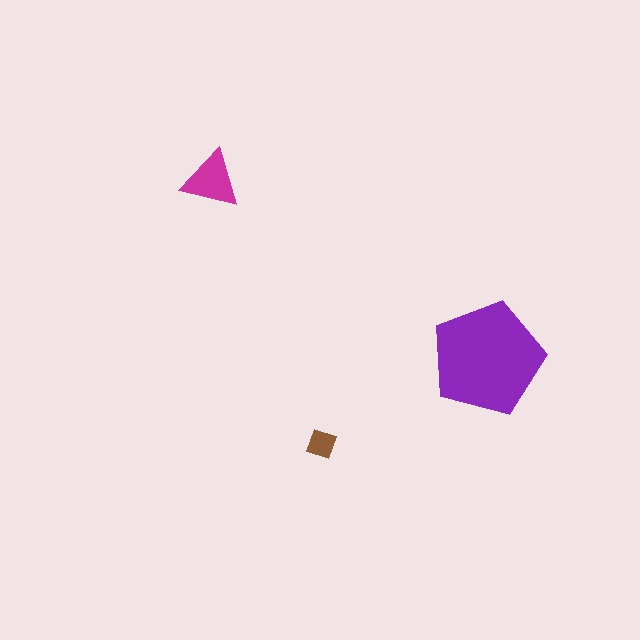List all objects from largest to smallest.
The purple pentagon, the magenta triangle, the brown diamond.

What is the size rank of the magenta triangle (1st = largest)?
2nd.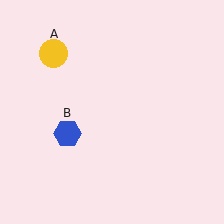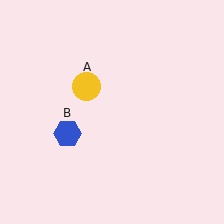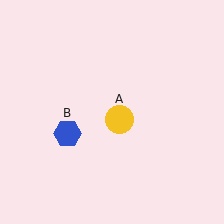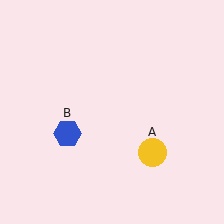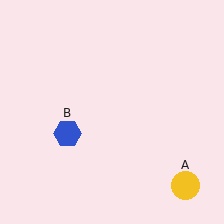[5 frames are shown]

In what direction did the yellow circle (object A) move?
The yellow circle (object A) moved down and to the right.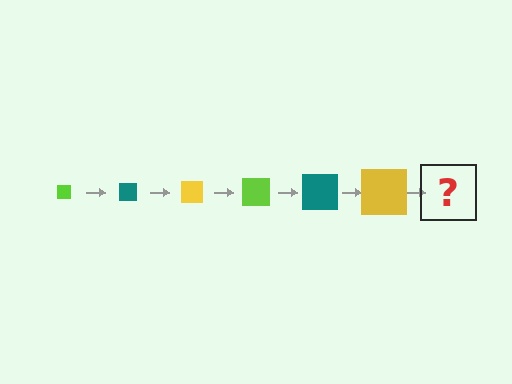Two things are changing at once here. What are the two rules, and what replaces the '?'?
The two rules are that the square grows larger each step and the color cycles through lime, teal, and yellow. The '?' should be a lime square, larger than the previous one.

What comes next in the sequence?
The next element should be a lime square, larger than the previous one.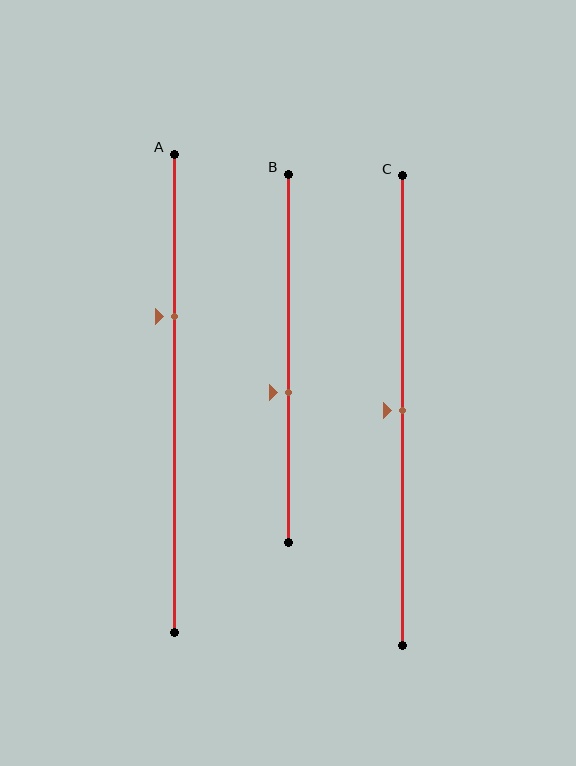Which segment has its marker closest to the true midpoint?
Segment C has its marker closest to the true midpoint.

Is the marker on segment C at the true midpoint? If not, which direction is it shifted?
Yes, the marker on segment C is at the true midpoint.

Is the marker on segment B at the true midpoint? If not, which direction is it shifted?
No, the marker on segment B is shifted downward by about 9% of the segment length.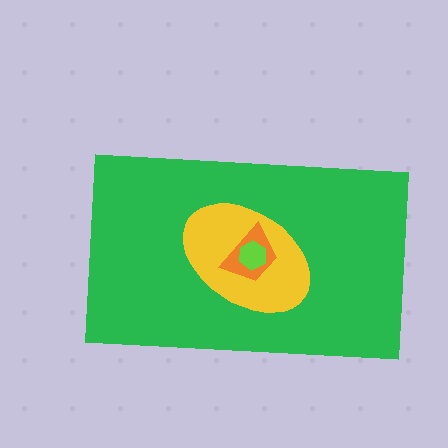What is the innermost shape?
The lime hexagon.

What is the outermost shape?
The green rectangle.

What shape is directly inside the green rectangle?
The yellow ellipse.